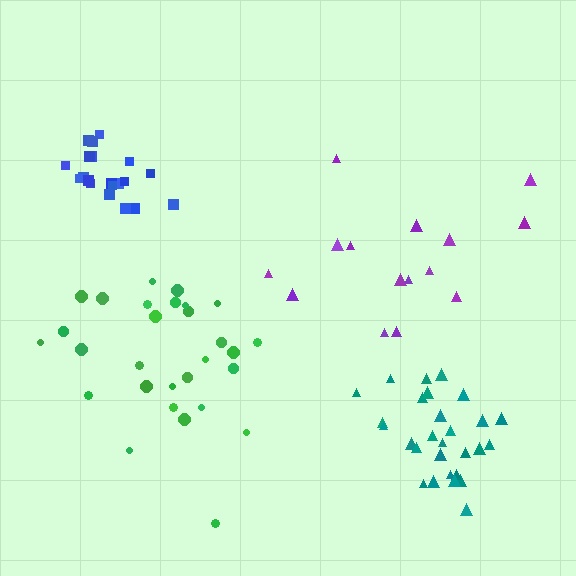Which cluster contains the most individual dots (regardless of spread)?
Green (30).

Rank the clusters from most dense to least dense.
blue, teal, green, purple.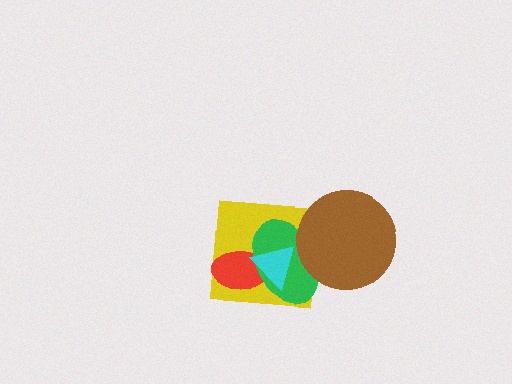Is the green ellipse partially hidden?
Yes, it is partially covered by another shape.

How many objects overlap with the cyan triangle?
3 objects overlap with the cyan triangle.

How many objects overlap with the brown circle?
2 objects overlap with the brown circle.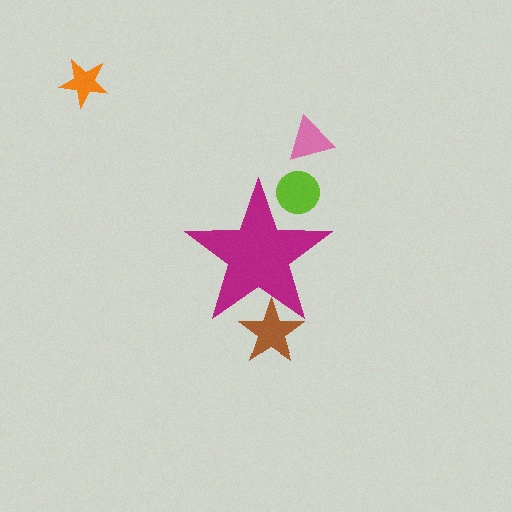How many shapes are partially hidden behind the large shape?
2 shapes are partially hidden.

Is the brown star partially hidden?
Yes, the brown star is partially hidden behind the magenta star.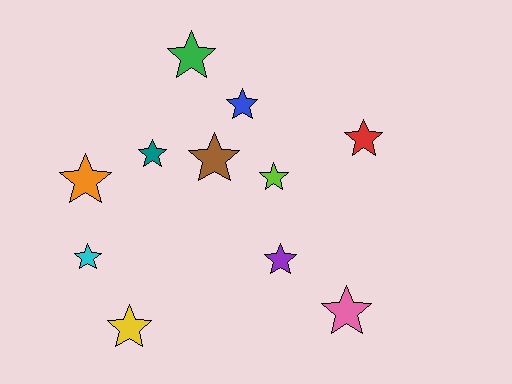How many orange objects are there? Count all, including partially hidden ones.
There is 1 orange object.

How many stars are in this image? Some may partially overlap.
There are 11 stars.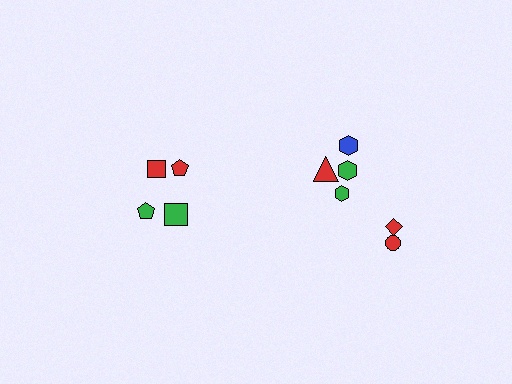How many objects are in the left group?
There are 4 objects.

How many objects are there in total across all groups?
There are 10 objects.